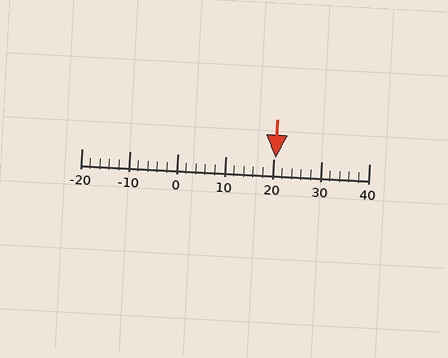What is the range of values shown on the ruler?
The ruler shows values from -20 to 40.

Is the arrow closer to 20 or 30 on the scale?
The arrow is closer to 20.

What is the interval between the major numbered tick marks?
The major tick marks are spaced 10 units apart.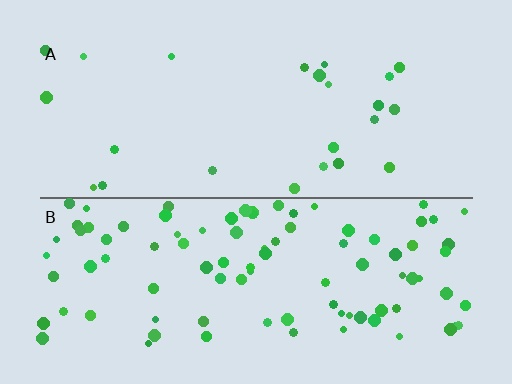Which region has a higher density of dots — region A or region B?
B (the bottom).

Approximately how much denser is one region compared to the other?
Approximately 3.9× — region B over region A.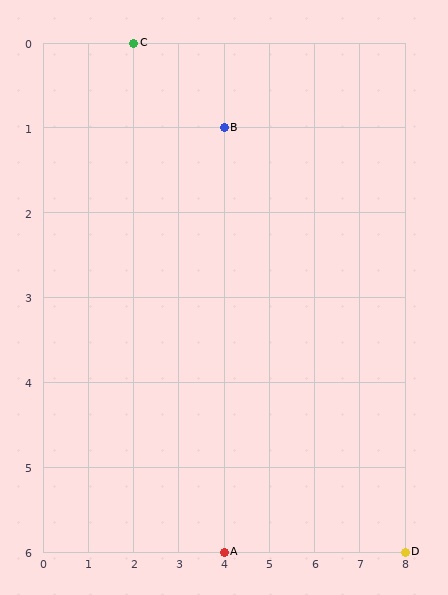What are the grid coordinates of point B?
Point B is at grid coordinates (4, 1).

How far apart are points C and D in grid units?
Points C and D are 6 columns and 6 rows apart (about 8.5 grid units diagonally).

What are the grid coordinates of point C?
Point C is at grid coordinates (2, 0).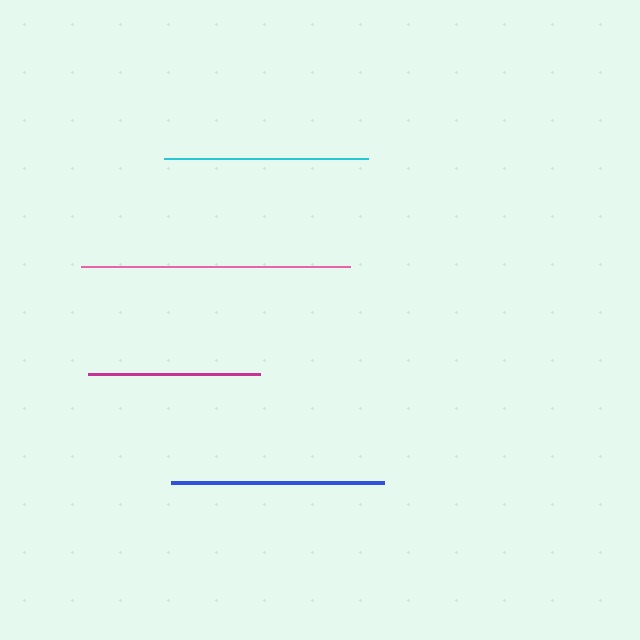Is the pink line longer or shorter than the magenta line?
The pink line is longer than the magenta line.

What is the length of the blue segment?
The blue segment is approximately 213 pixels long.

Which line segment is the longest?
The pink line is the longest at approximately 269 pixels.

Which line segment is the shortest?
The magenta line is the shortest at approximately 172 pixels.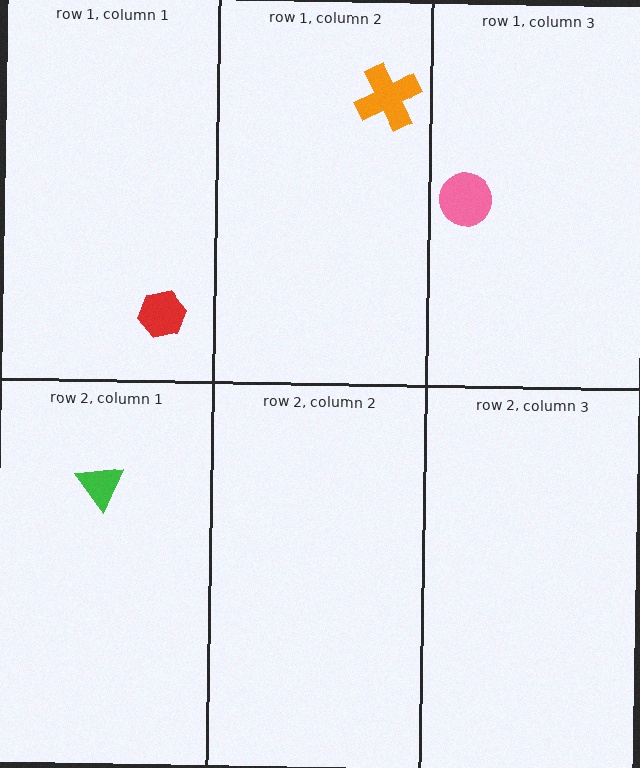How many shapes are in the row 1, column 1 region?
1.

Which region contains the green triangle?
The row 2, column 1 region.